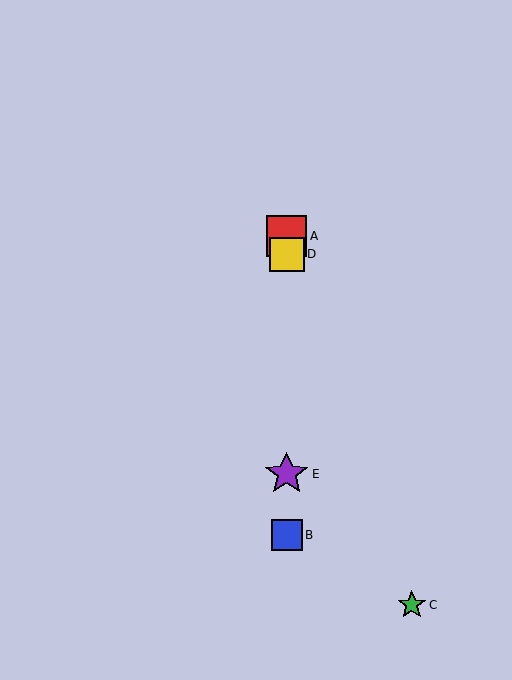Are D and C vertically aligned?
No, D is at x≈287 and C is at x≈412.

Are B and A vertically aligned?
Yes, both are at x≈287.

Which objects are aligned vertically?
Objects A, B, D, E are aligned vertically.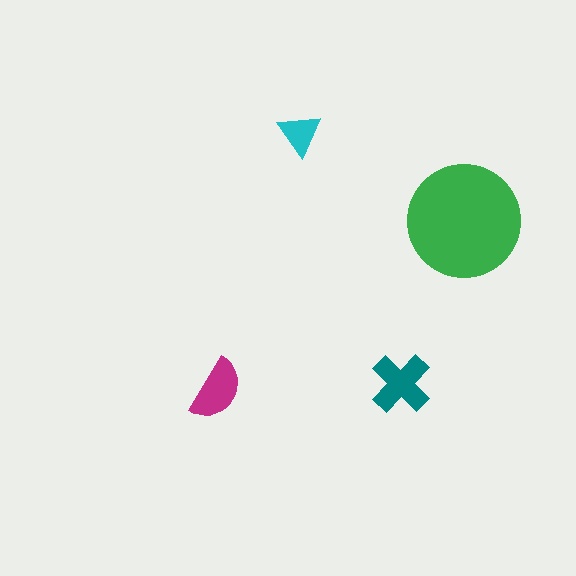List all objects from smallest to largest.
The cyan triangle, the magenta semicircle, the teal cross, the green circle.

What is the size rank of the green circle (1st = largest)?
1st.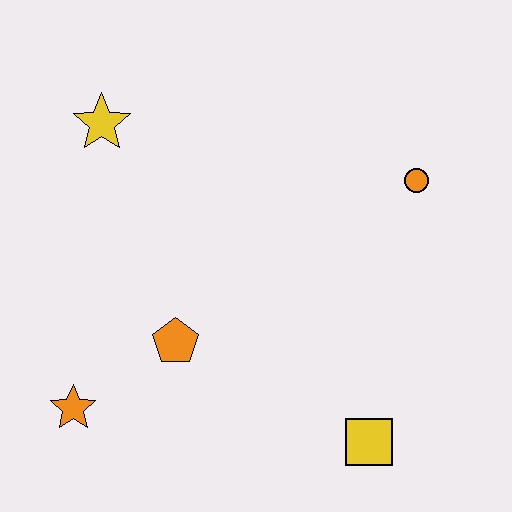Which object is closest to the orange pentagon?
The orange star is closest to the orange pentagon.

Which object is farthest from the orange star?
The orange circle is farthest from the orange star.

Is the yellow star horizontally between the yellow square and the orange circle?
No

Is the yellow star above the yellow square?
Yes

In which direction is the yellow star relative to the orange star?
The yellow star is above the orange star.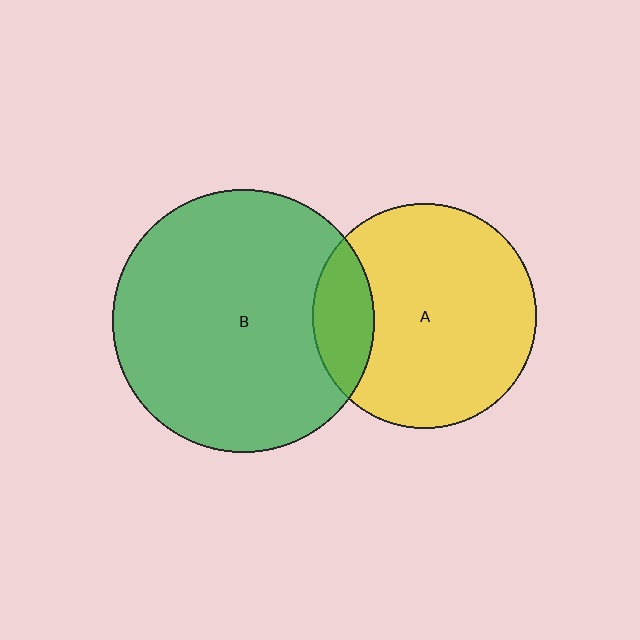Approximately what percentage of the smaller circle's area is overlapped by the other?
Approximately 20%.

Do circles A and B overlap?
Yes.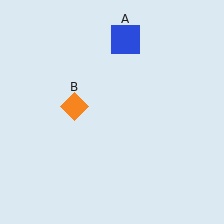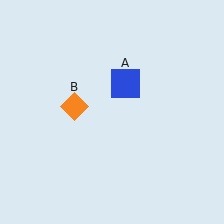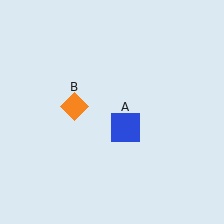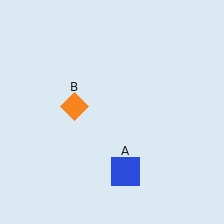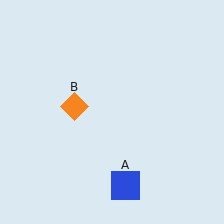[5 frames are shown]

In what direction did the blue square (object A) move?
The blue square (object A) moved down.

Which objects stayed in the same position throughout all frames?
Orange diamond (object B) remained stationary.